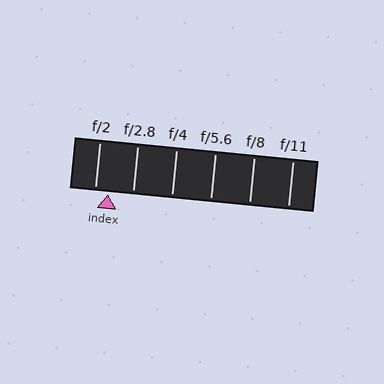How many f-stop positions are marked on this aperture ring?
There are 6 f-stop positions marked.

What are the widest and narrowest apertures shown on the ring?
The widest aperture shown is f/2 and the narrowest is f/11.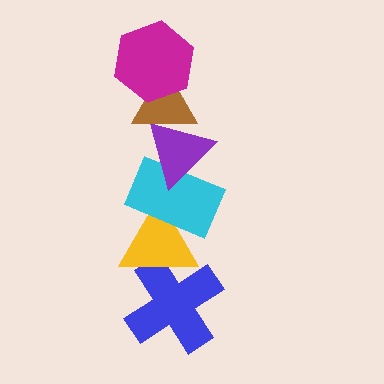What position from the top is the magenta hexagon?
The magenta hexagon is 1st from the top.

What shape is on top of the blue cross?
The yellow triangle is on top of the blue cross.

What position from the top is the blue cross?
The blue cross is 6th from the top.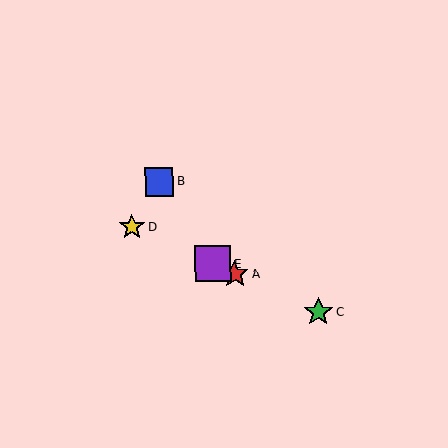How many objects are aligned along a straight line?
4 objects (A, C, D, E) are aligned along a straight line.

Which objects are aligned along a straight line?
Objects A, C, D, E are aligned along a straight line.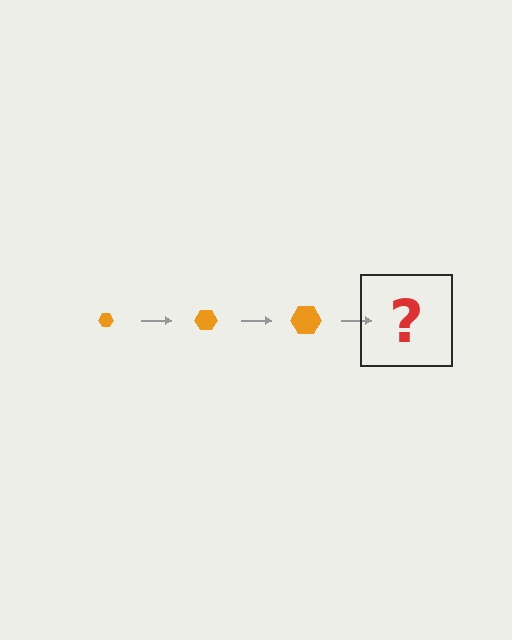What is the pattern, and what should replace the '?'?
The pattern is that the hexagon gets progressively larger each step. The '?' should be an orange hexagon, larger than the previous one.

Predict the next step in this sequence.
The next step is an orange hexagon, larger than the previous one.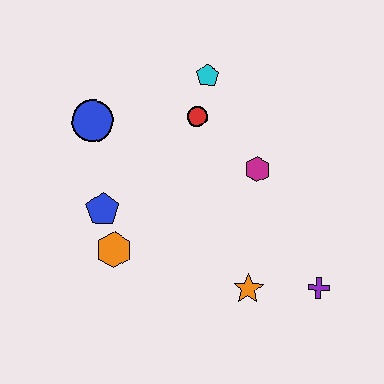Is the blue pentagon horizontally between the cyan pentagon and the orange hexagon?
No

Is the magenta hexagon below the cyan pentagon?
Yes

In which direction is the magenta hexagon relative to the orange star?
The magenta hexagon is above the orange star.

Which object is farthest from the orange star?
The blue circle is farthest from the orange star.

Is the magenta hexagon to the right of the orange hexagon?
Yes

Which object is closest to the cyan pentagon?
The red circle is closest to the cyan pentagon.